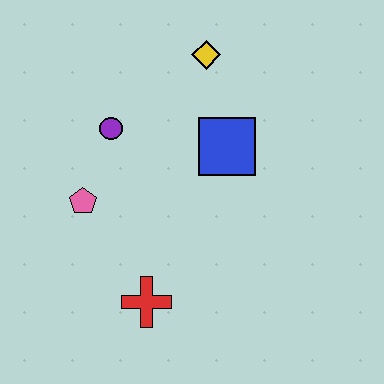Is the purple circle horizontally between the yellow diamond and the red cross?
No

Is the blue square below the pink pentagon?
No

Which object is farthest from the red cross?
The yellow diamond is farthest from the red cross.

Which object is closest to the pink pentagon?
The purple circle is closest to the pink pentagon.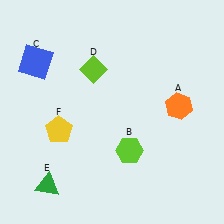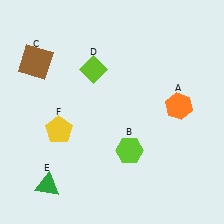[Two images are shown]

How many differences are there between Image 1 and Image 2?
There is 1 difference between the two images.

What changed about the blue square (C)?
In Image 1, C is blue. In Image 2, it changed to brown.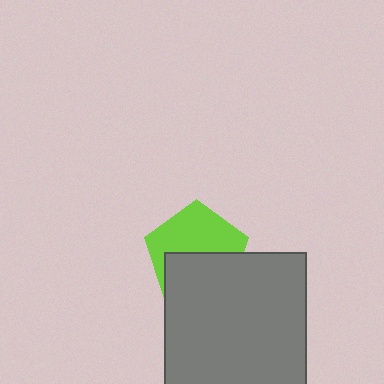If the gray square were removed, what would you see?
You would see the complete lime pentagon.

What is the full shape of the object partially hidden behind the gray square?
The partially hidden object is a lime pentagon.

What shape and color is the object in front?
The object in front is a gray square.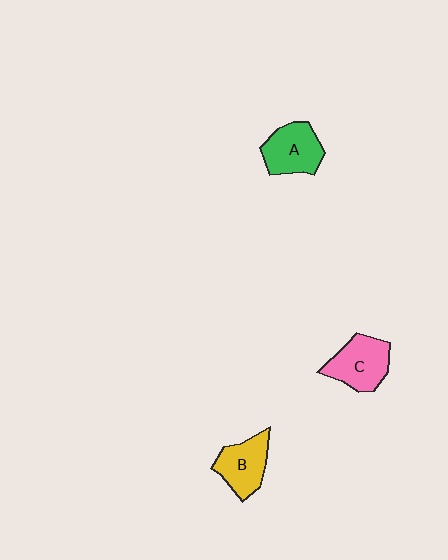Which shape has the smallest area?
Shape B (yellow).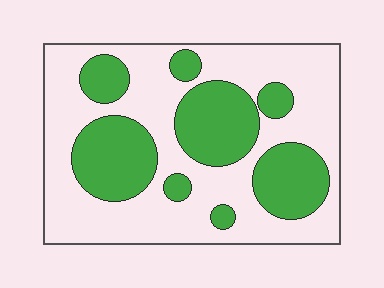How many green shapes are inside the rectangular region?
8.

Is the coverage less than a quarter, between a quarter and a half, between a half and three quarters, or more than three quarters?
Between a quarter and a half.